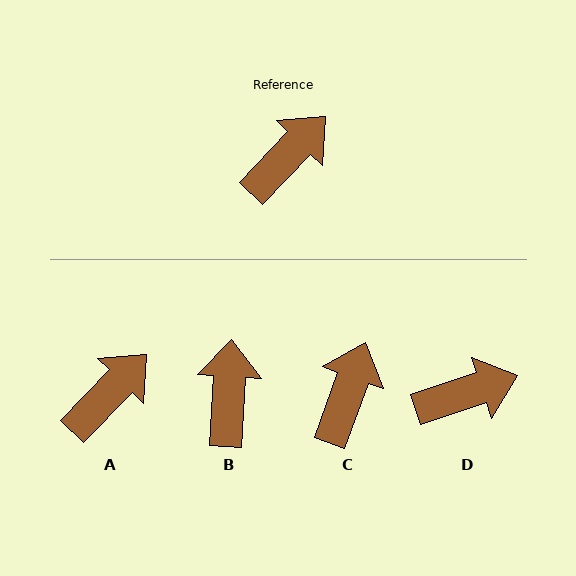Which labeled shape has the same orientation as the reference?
A.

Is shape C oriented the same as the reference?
No, it is off by about 24 degrees.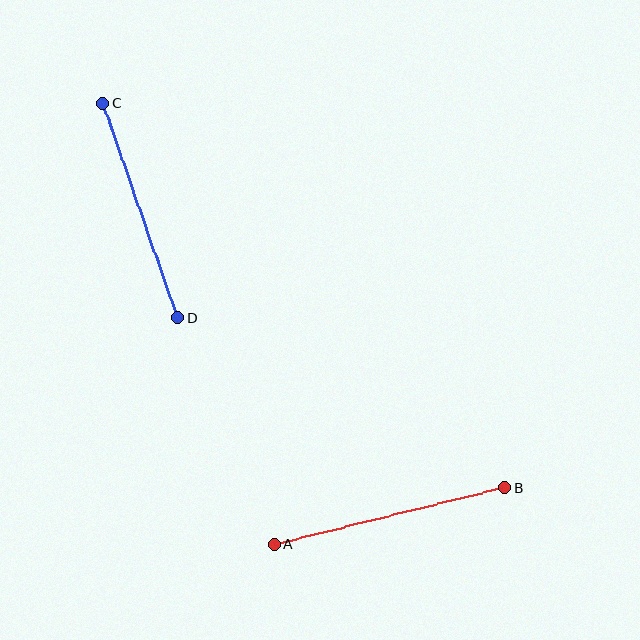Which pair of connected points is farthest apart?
Points A and B are farthest apart.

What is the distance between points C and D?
The distance is approximately 227 pixels.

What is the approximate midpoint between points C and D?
The midpoint is at approximately (140, 211) pixels.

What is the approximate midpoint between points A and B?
The midpoint is at approximately (389, 516) pixels.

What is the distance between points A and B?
The distance is approximately 237 pixels.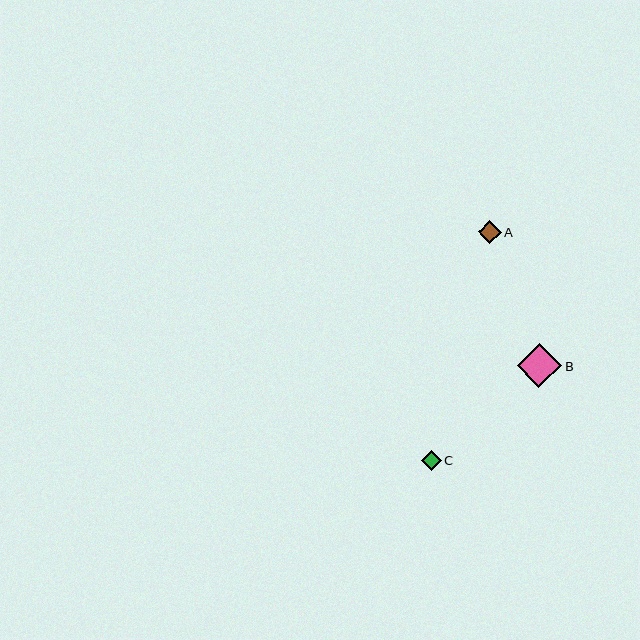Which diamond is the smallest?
Diamond C is the smallest with a size of approximately 20 pixels.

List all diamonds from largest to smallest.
From largest to smallest: B, A, C.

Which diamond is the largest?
Diamond B is the largest with a size of approximately 44 pixels.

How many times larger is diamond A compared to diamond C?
Diamond A is approximately 1.2 times the size of diamond C.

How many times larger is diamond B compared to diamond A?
Diamond B is approximately 1.9 times the size of diamond A.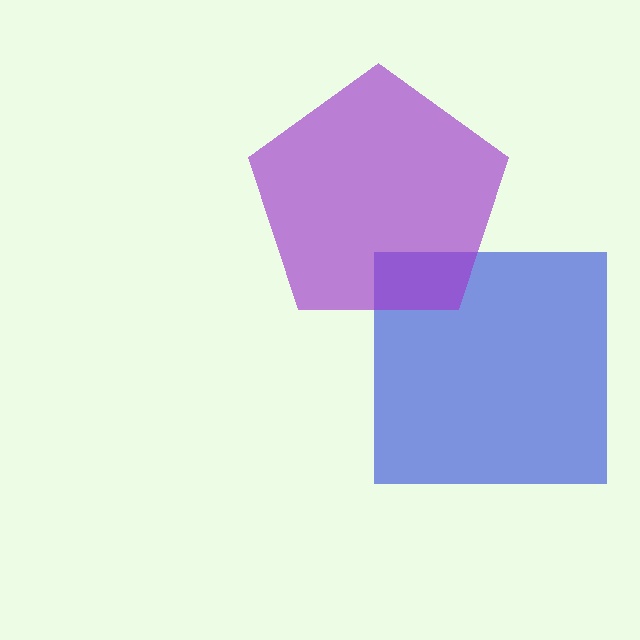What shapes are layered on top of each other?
The layered shapes are: a blue square, a purple pentagon.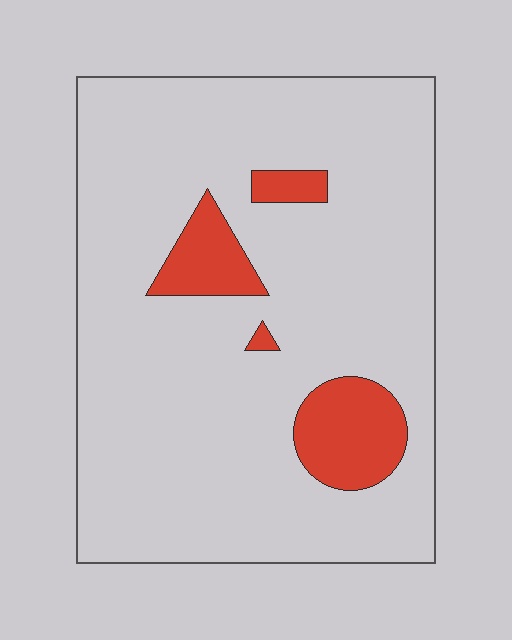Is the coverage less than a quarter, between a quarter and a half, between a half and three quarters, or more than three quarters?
Less than a quarter.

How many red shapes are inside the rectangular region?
4.